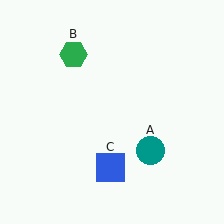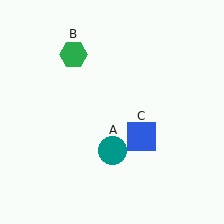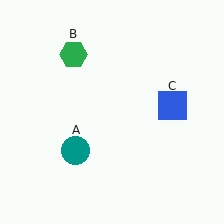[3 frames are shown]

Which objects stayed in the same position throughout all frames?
Green hexagon (object B) remained stationary.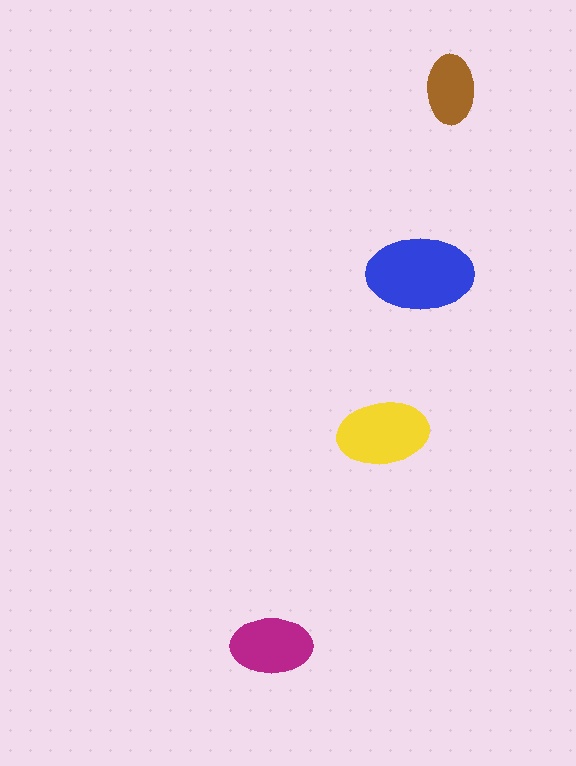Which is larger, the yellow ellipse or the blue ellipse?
The blue one.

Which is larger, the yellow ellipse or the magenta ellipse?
The yellow one.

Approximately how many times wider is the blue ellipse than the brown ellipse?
About 1.5 times wider.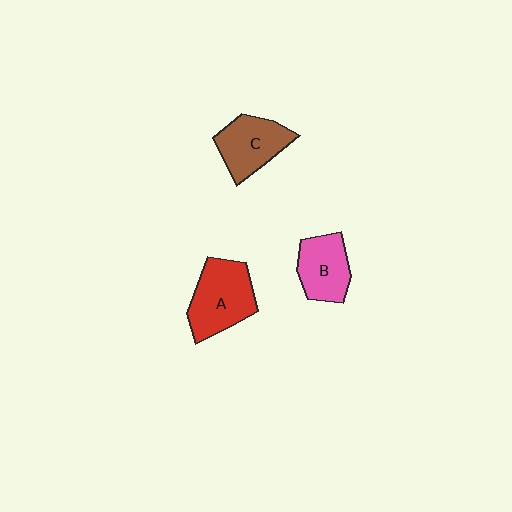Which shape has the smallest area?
Shape B (pink).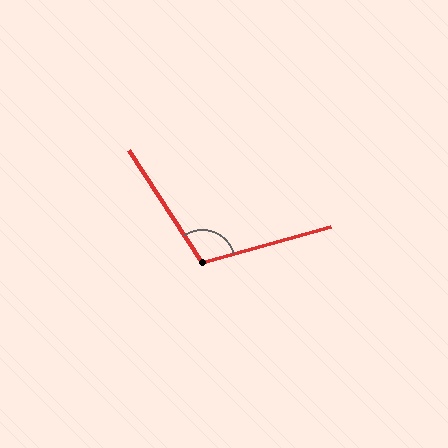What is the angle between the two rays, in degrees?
Approximately 107 degrees.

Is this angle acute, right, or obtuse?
It is obtuse.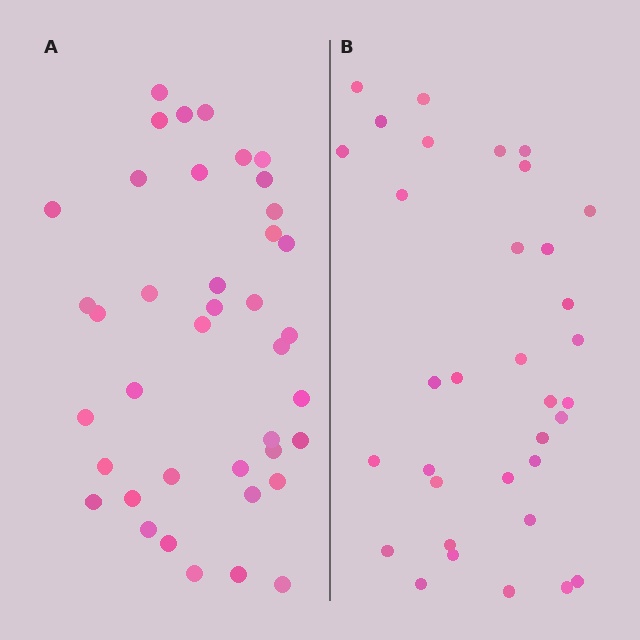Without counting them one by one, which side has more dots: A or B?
Region A (the left region) has more dots.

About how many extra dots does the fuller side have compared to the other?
Region A has about 6 more dots than region B.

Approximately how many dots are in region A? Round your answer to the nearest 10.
About 40 dots.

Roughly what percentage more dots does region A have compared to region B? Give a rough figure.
About 20% more.